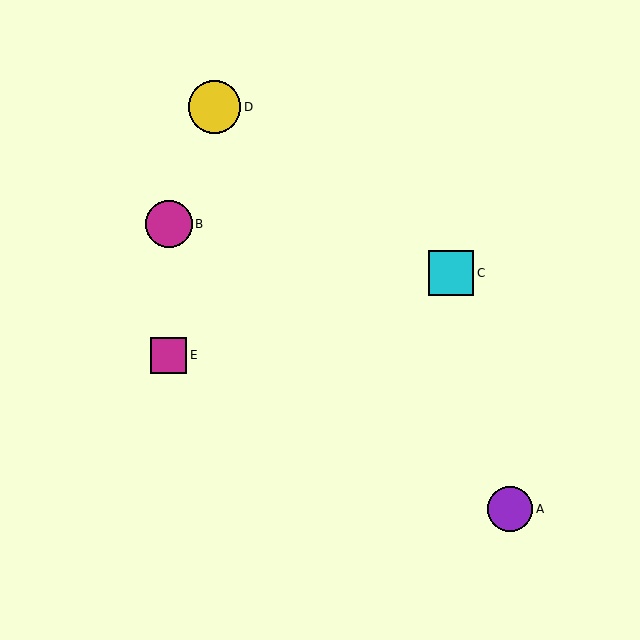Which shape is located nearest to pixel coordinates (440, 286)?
The cyan square (labeled C) at (451, 273) is nearest to that location.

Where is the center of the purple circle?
The center of the purple circle is at (510, 509).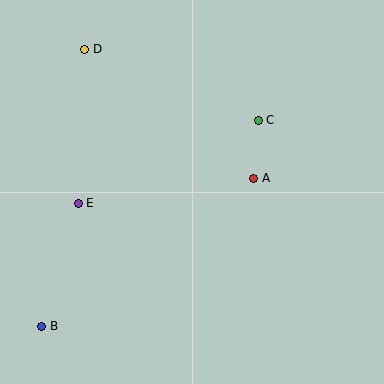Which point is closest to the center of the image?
Point A at (254, 178) is closest to the center.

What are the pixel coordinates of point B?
Point B is at (42, 326).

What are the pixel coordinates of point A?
Point A is at (254, 178).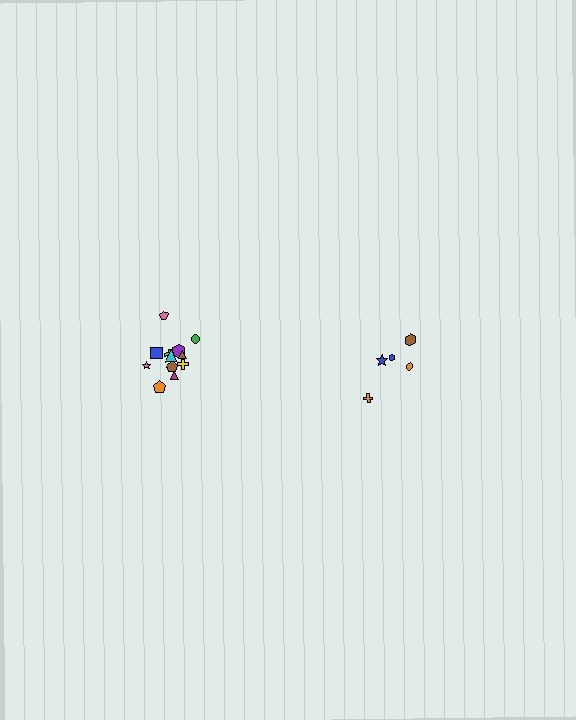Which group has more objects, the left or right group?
The left group.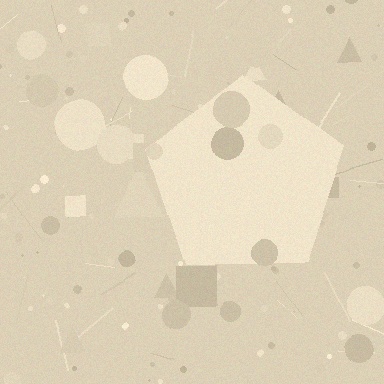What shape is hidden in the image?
A pentagon is hidden in the image.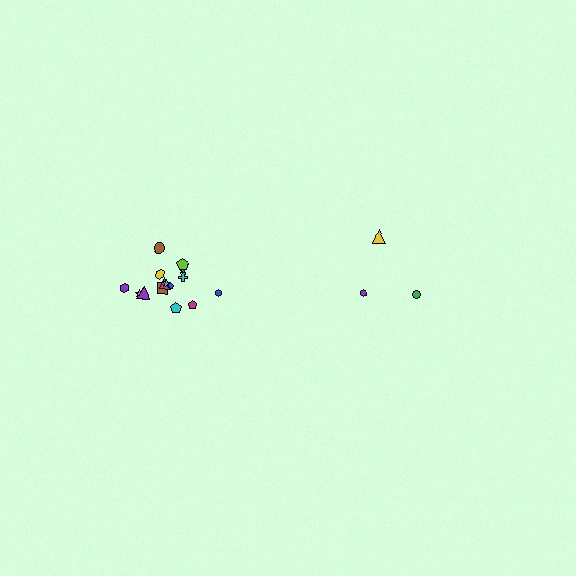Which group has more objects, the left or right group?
The left group.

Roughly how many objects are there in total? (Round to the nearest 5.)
Roughly 20 objects in total.